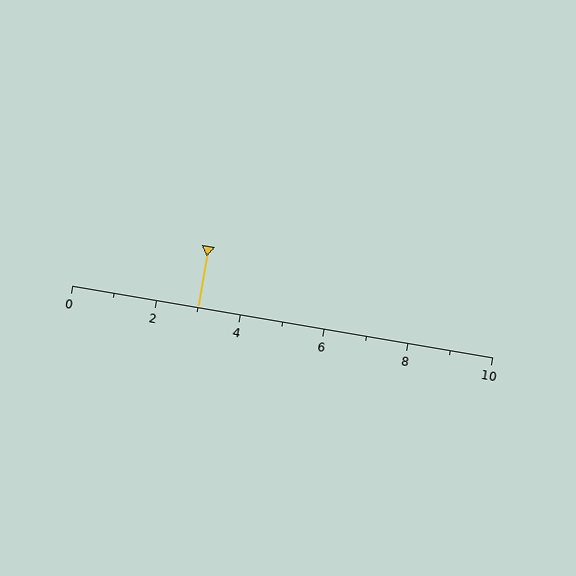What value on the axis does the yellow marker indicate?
The marker indicates approximately 3.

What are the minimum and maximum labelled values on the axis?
The axis runs from 0 to 10.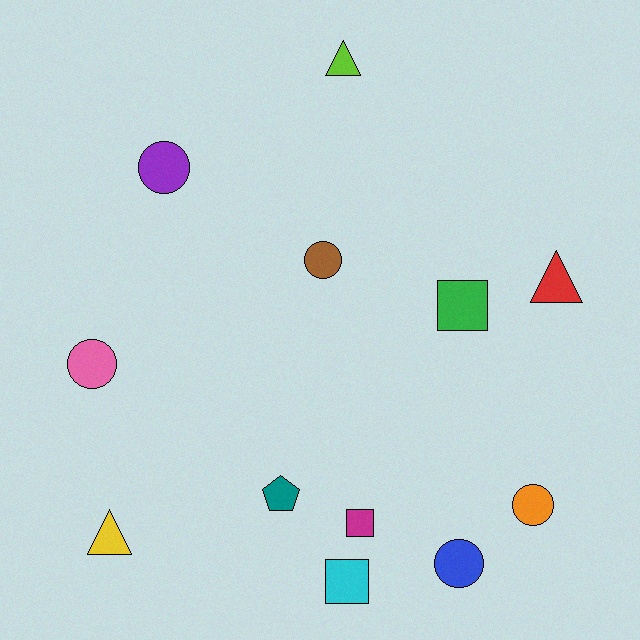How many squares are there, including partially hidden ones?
There are 3 squares.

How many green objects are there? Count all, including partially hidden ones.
There is 1 green object.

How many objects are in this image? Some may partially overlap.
There are 12 objects.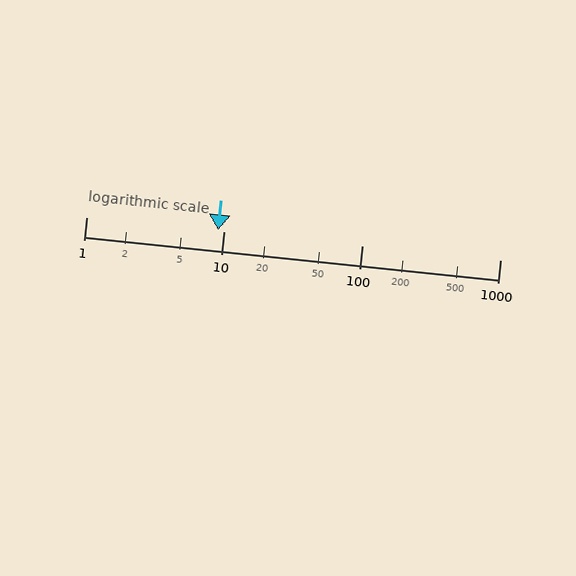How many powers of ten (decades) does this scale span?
The scale spans 3 decades, from 1 to 1000.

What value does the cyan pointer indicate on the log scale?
The pointer indicates approximately 9.1.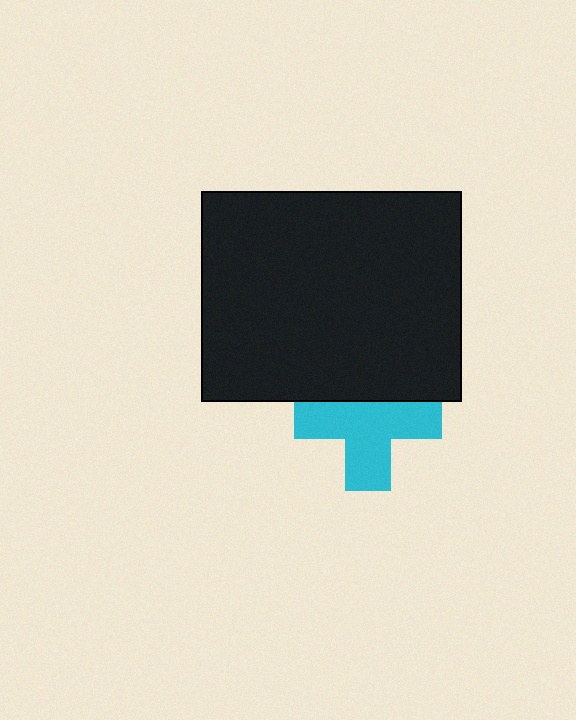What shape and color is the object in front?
The object in front is a black rectangle.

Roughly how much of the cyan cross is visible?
Most of it is visible (roughly 70%).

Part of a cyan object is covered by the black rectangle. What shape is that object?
It is a cross.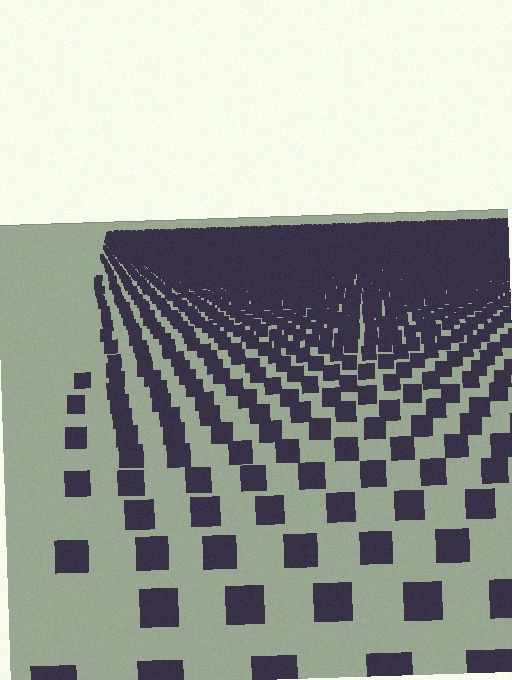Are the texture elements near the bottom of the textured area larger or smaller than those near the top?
Larger. Near the bottom, elements are closer to the viewer and appear at a bigger on-screen size.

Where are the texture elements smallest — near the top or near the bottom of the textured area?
Near the top.